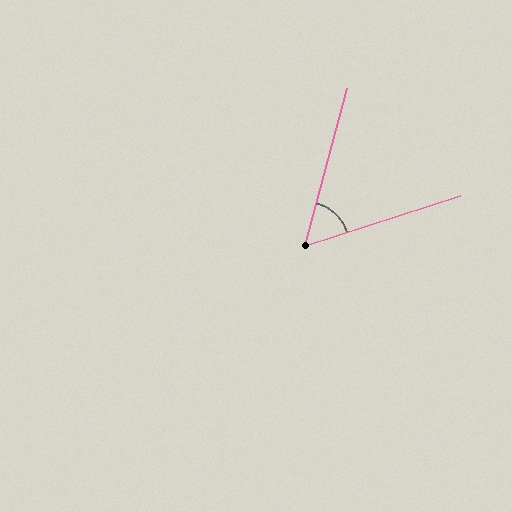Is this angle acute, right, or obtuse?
It is acute.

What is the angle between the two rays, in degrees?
Approximately 57 degrees.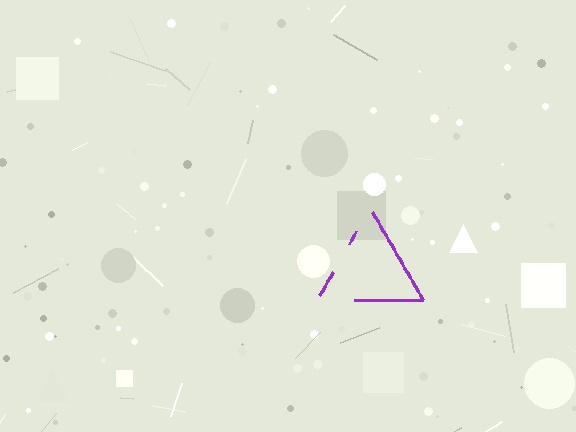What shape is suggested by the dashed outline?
The dashed outline suggests a triangle.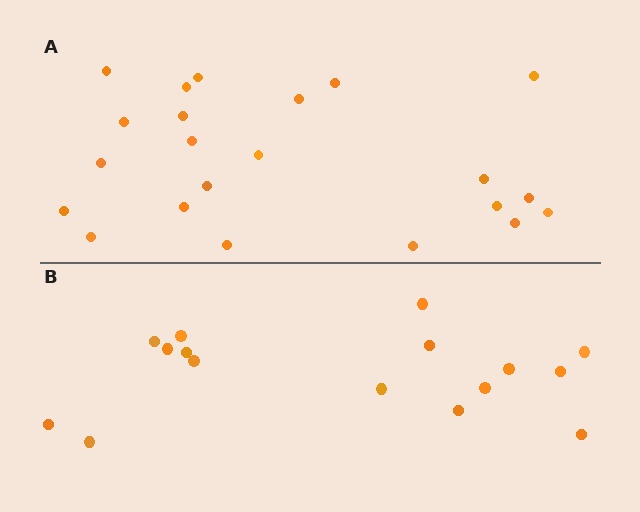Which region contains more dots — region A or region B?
Region A (the top region) has more dots.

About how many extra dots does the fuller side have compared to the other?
Region A has about 6 more dots than region B.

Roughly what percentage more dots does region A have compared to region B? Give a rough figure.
About 40% more.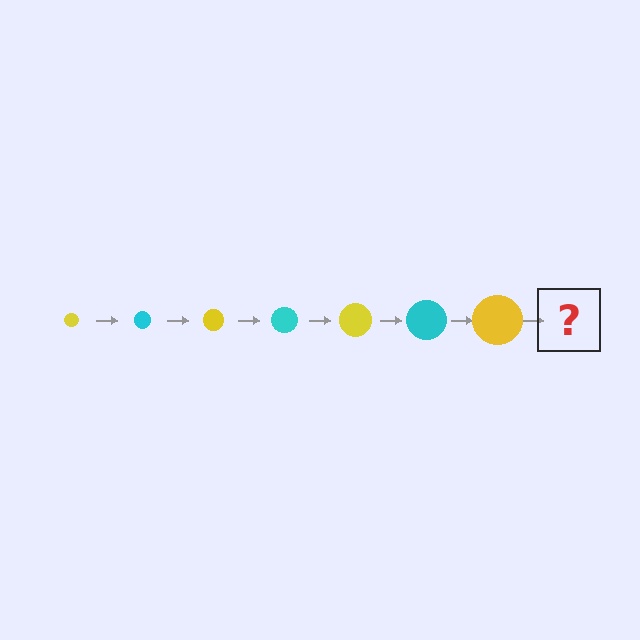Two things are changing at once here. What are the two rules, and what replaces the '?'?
The two rules are that the circle grows larger each step and the color cycles through yellow and cyan. The '?' should be a cyan circle, larger than the previous one.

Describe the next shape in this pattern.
It should be a cyan circle, larger than the previous one.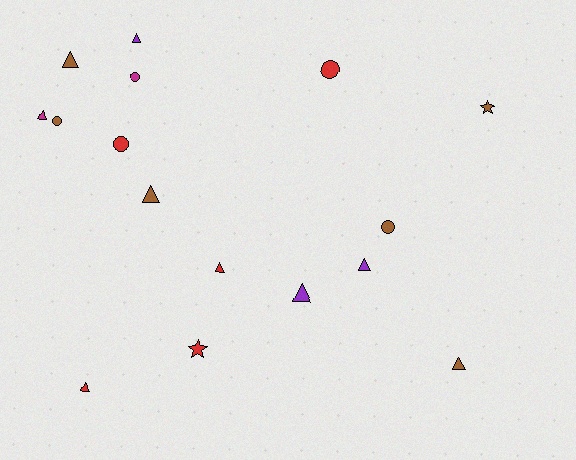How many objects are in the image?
There are 16 objects.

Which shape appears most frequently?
Triangle, with 9 objects.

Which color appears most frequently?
Brown, with 6 objects.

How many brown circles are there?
There are 2 brown circles.